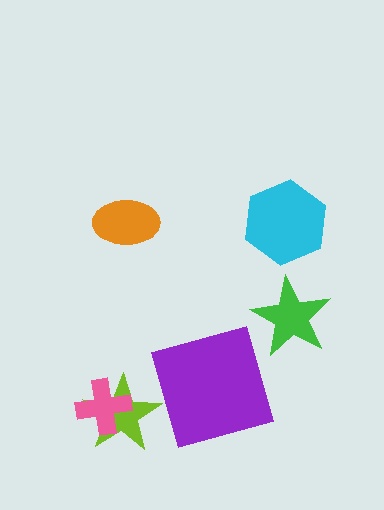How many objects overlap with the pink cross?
1 object overlaps with the pink cross.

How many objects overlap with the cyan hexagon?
0 objects overlap with the cyan hexagon.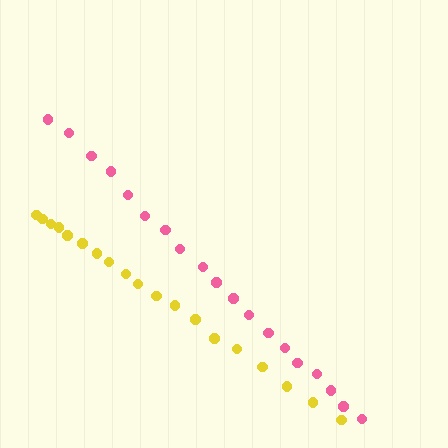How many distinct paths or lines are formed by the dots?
There are 2 distinct paths.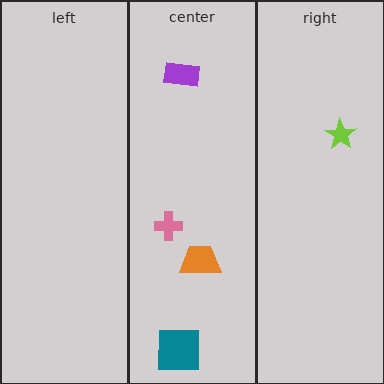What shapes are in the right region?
The lime star.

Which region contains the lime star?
The right region.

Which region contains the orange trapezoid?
The center region.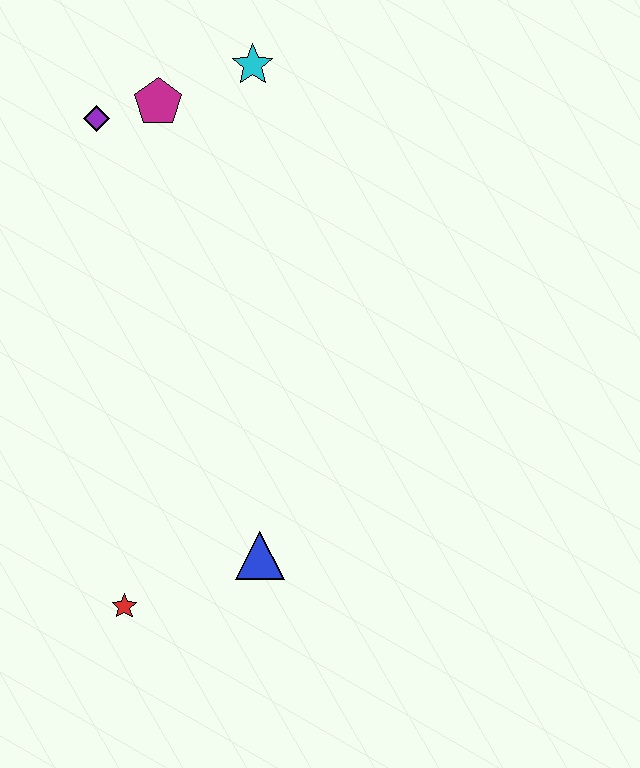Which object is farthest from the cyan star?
The red star is farthest from the cyan star.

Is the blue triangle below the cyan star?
Yes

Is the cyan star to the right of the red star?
Yes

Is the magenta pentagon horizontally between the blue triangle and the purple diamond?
Yes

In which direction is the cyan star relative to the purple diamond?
The cyan star is to the right of the purple diamond.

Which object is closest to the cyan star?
The magenta pentagon is closest to the cyan star.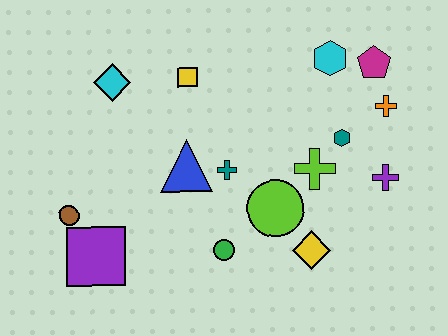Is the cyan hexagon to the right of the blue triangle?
Yes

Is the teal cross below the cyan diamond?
Yes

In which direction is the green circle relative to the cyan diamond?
The green circle is below the cyan diamond.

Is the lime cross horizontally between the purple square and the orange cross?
Yes